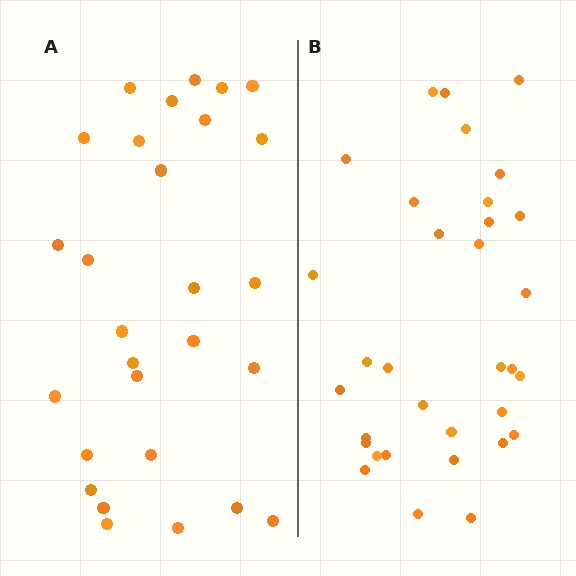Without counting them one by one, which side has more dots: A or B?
Region B (the right region) has more dots.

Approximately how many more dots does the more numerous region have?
Region B has about 5 more dots than region A.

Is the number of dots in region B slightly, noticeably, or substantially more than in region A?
Region B has only slightly more — the two regions are fairly close. The ratio is roughly 1.2 to 1.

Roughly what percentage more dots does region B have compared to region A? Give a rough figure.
About 20% more.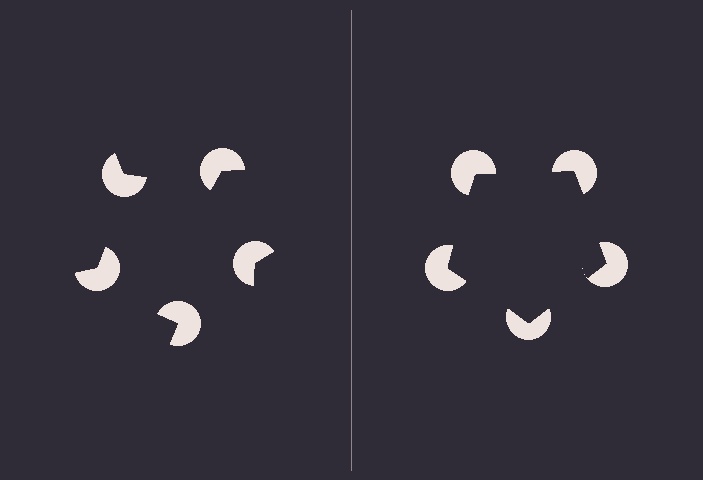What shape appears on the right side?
An illusory pentagon.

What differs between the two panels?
The pac-man discs are positioned identically on both sides; only the wedge orientations differ. On the right they align to a pentagon; on the left they are misaligned.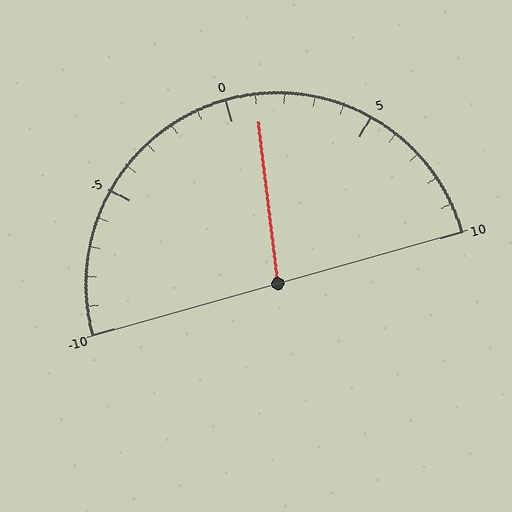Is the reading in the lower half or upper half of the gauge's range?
The reading is in the upper half of the range (-10 to 10).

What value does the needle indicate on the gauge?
The needle indicates approximately 1.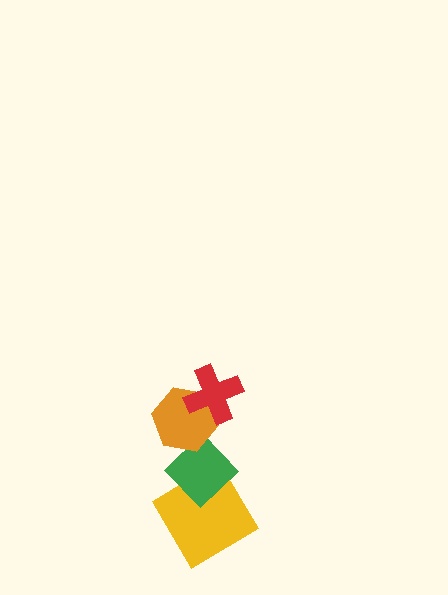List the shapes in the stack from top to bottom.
From top to bottom: the red cross, the orange hexagon, the green diamond, the yellow diamond.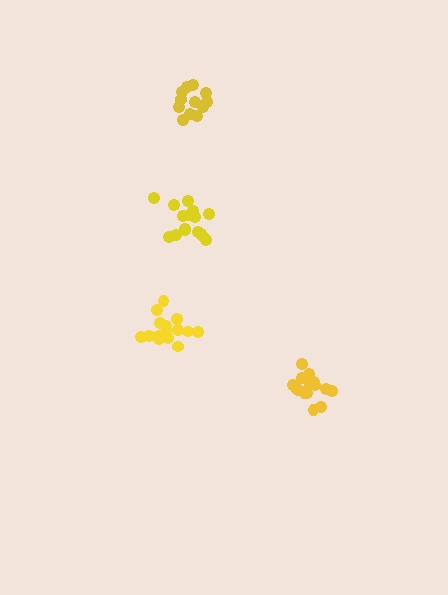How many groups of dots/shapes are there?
There are 4 groups.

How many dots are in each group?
Group 1: 17 dots, Group 2: 16 dots, Group 3: 16 dots, Group 4: 12 dots (61 total).